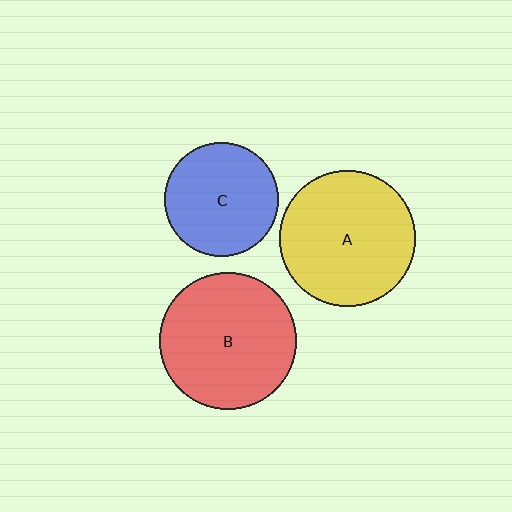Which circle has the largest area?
Circle B (red).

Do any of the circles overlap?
No, none of the circles overlap.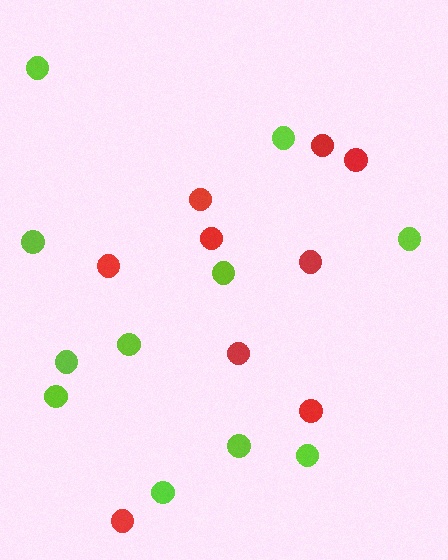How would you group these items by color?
There are 2 groups: one group of red circles (9) and one group of lime circles (11).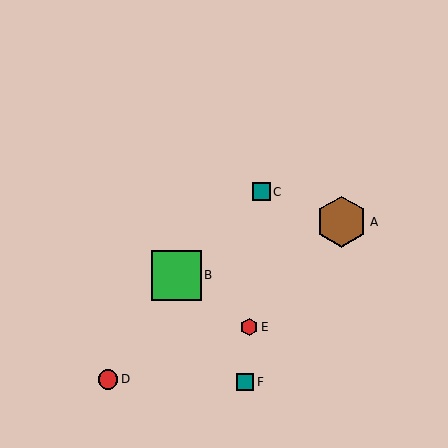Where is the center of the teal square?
The center of the teal square is at (245, 382).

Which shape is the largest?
The brown hexagon (labeled A) is the largest.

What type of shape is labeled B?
Shape B is a green square.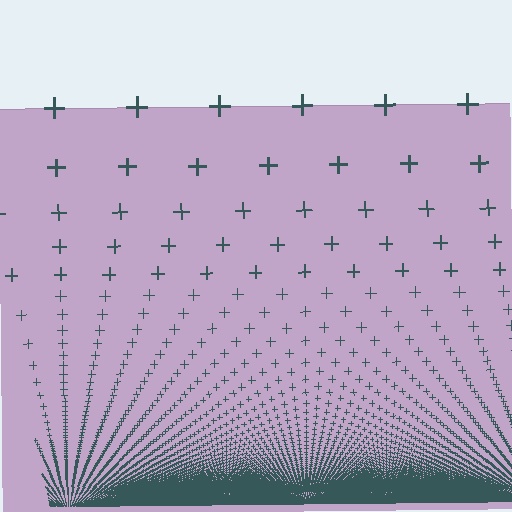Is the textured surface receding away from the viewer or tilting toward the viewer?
The surface appears to tilt toward the viewer. Texture elements get larger and sparser toward the top.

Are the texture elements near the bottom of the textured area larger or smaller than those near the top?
Smaller. The gradient is inverted — elements near the bottom are smaller and denser.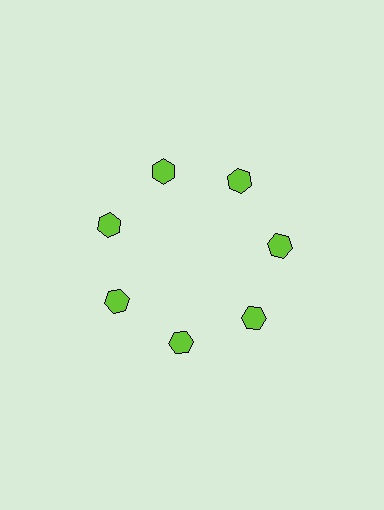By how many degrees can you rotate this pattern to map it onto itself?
The pattern maps onto itself every 51 degrees of rotation.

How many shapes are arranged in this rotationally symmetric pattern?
There are 7 shapes, arranged in 7 groups of 1.